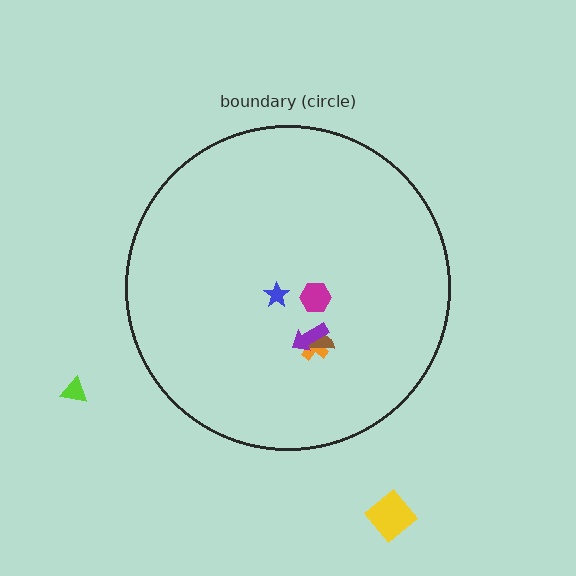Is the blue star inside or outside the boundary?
Inside.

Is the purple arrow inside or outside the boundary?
Inside.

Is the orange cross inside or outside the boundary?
Inside.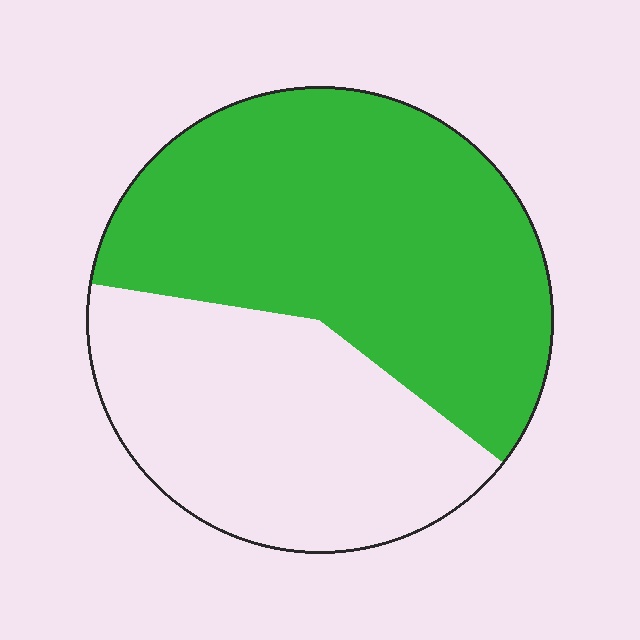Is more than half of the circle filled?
Yes.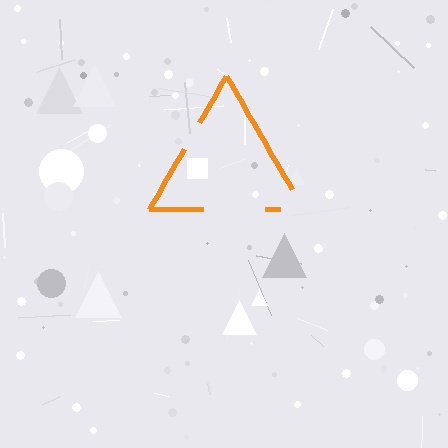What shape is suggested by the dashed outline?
The dashed outline suggests a triangle.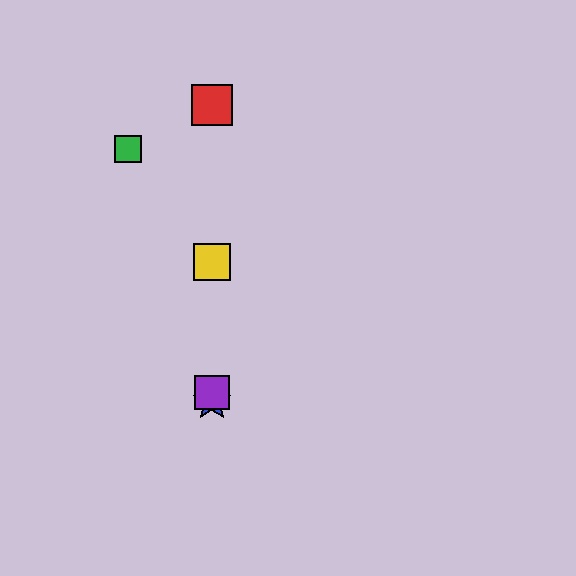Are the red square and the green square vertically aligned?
No, the red square is at x≈212 and the green square is at x≈128.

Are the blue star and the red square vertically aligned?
Yes, both are at x≈212.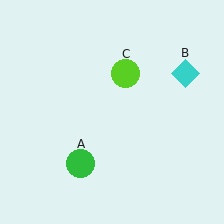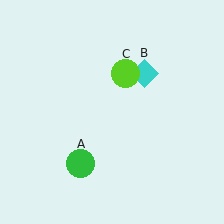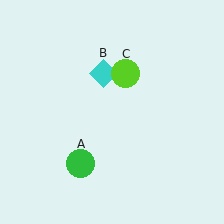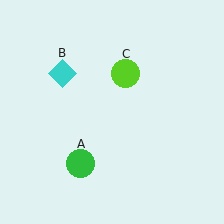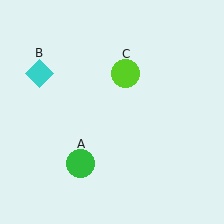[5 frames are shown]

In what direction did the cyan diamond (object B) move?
The cyan diamond (object B) moved left.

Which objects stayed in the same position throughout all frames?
Green circle (object A) and lime circle (object C) remained stationary.